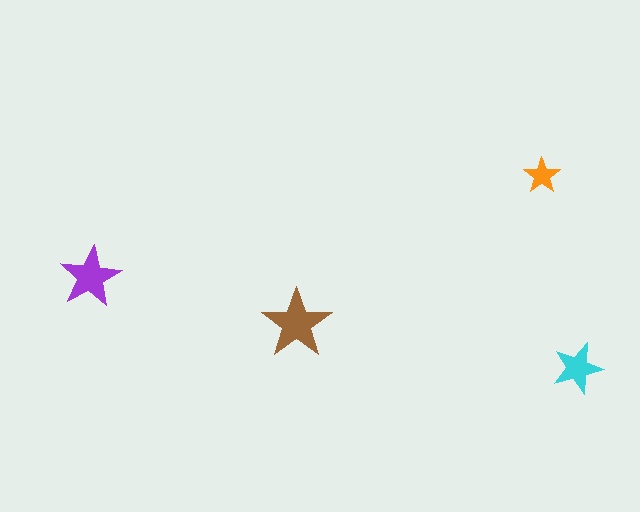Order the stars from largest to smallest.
the brown one, the purple one, the cyan one, the orange one.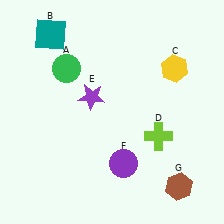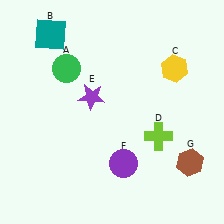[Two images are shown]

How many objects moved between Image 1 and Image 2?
1 object moved between the two images.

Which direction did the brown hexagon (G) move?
The brown hexagon (G) moved up.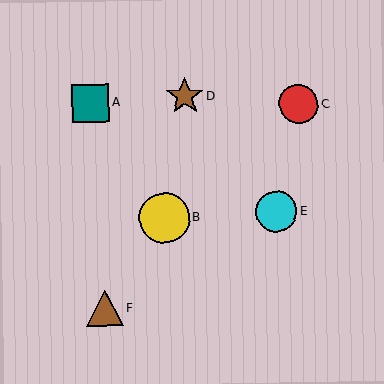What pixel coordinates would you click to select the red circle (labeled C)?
Click at (299, 104) to select the red circle C.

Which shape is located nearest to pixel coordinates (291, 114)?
The red circle (labeled C) at (299, 104) is nearest to that location.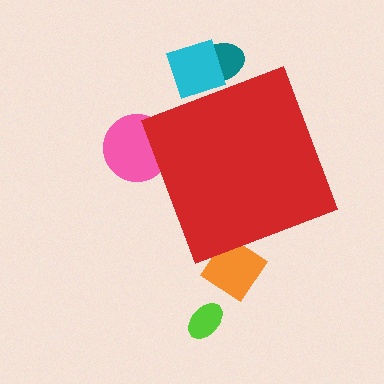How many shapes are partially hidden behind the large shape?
4 shapes are partially hidden.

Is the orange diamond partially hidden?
Yes, the orange diamond is partially hidden behind the red diamond.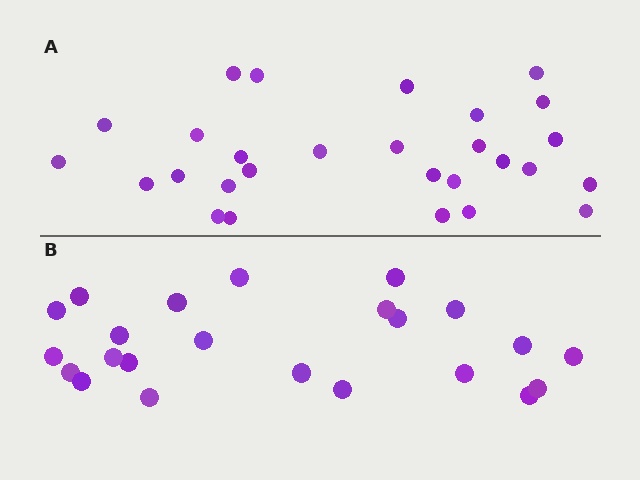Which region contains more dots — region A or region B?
Region A (the top region) has more dots.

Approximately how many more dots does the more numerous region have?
Region A has about 5 more dots than region B.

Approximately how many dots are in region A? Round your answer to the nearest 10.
About 30 dots. (The exact count is 28, which rounds to 30.)